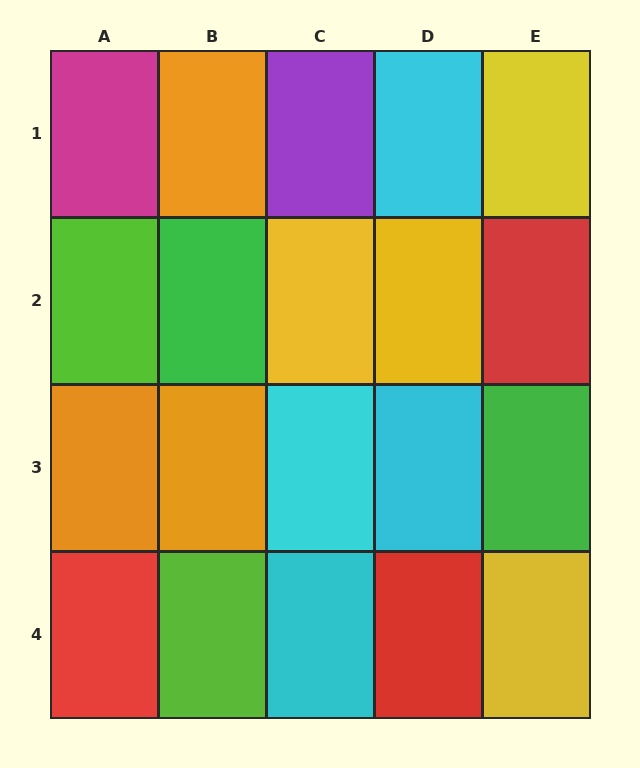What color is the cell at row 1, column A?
Magenta.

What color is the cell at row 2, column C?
Yellow.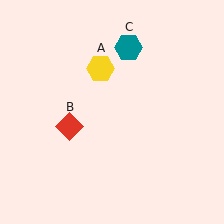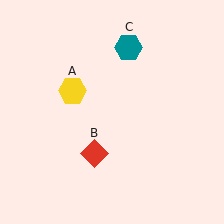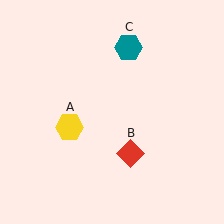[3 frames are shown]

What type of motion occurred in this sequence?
The yellow hexagon (object A), red diamond (object B) rotated counterclockwise around the center of the scene.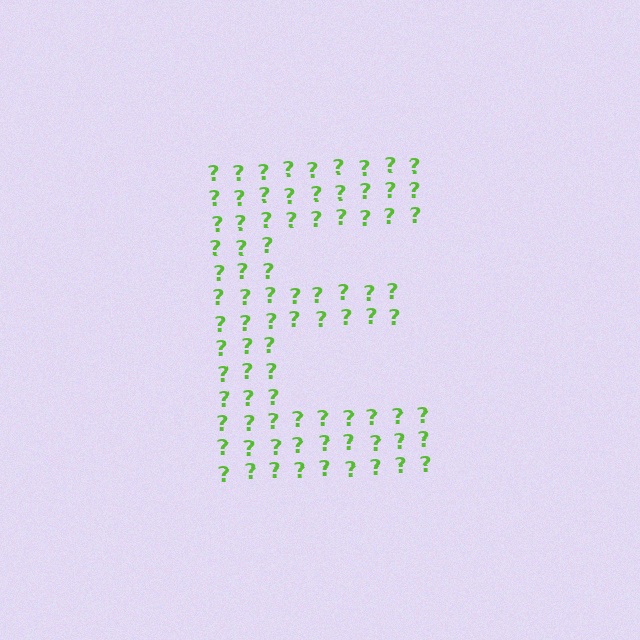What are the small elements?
The small elements are question marks.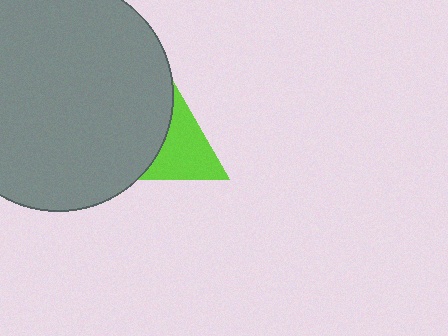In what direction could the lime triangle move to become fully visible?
The lime triangle could move right. That would shift it out from behind the gray circle entirely.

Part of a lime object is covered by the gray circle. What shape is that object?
It is a triangle.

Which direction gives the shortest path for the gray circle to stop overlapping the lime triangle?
Moving left gives the shortest separation.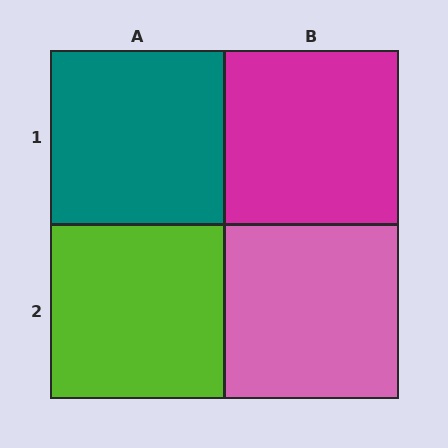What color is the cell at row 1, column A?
Teal.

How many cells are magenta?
1 cell is magenta.